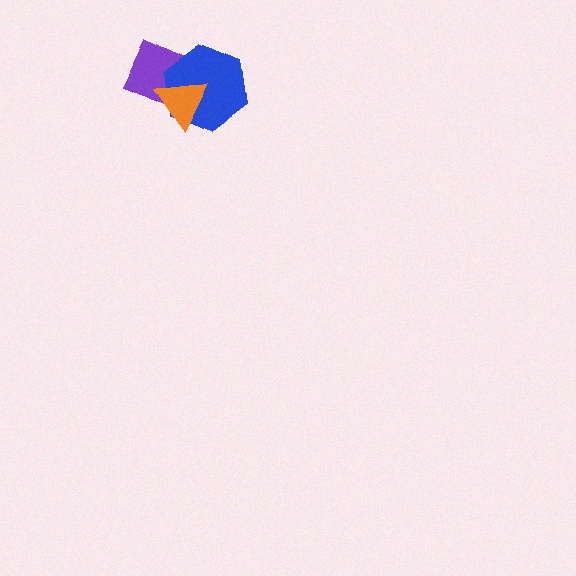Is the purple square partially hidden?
Yes, it is partially covered by another shape.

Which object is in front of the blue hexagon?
The orange triangle is in front of the blue hexagon.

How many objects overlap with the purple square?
2 objects overlap with the purple square.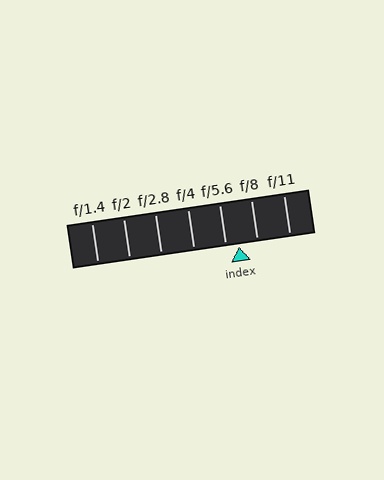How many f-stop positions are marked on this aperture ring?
There are 7 f-stop positions marked.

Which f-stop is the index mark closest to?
The index mark is closest to f/5.6.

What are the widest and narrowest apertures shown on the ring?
The widest aperture shown is f/1.4 and the narrowest is f/11.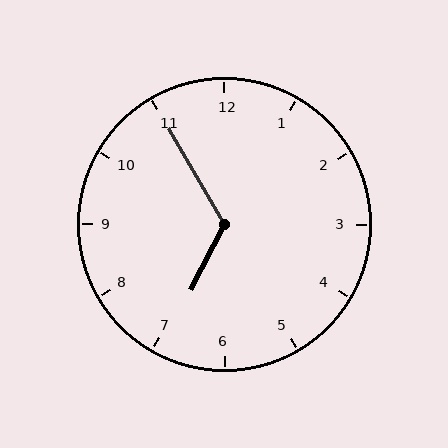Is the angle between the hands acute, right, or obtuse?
It is obtuse.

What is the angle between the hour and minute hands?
Approximately 122 degrees.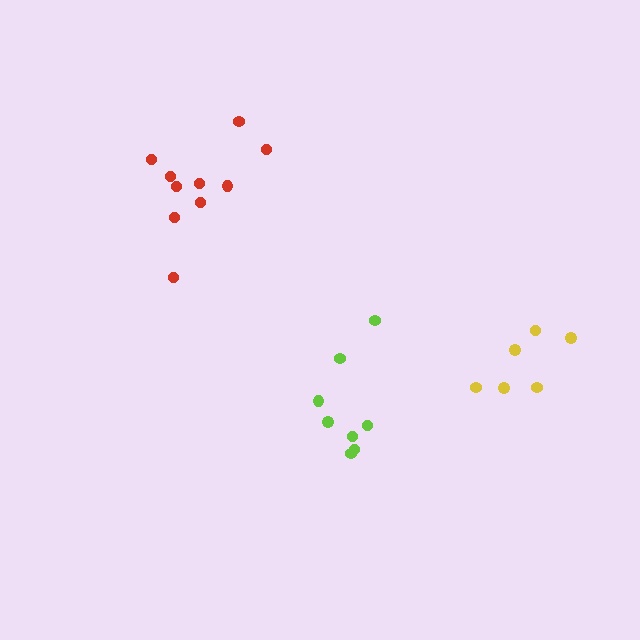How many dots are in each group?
Group 1: 8 dots, Group 2: 10 dots, Group 3: 6 dots (24 total).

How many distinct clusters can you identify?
There are 3 distinct clusters.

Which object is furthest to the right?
The yellow cluster is rightmost.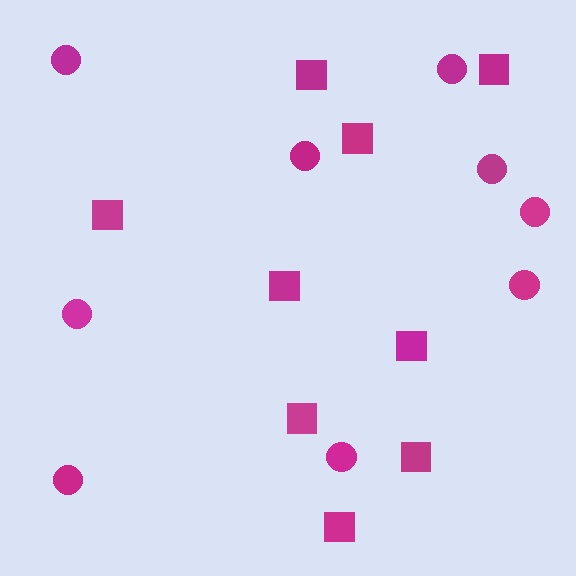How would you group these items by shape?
There are 2 groups: one group of squares (9) and one group of circles (9).